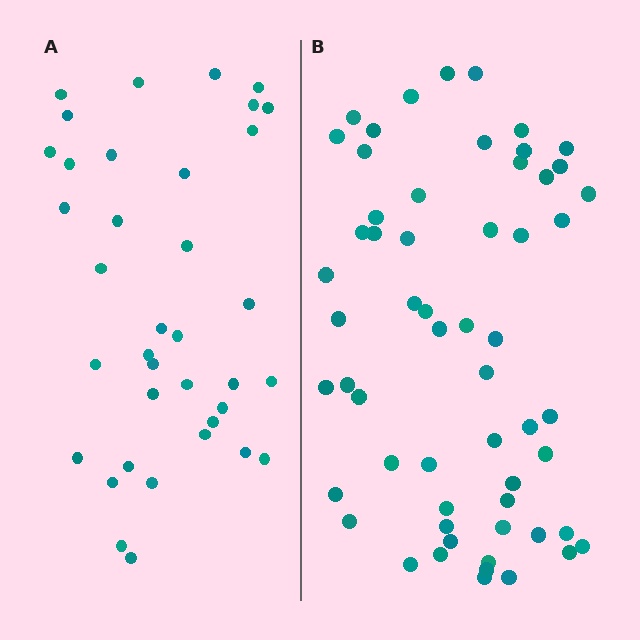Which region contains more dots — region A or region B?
Region B (the right region) has more dots.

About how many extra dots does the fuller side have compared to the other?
Region B has approximately 20 more dots than region A.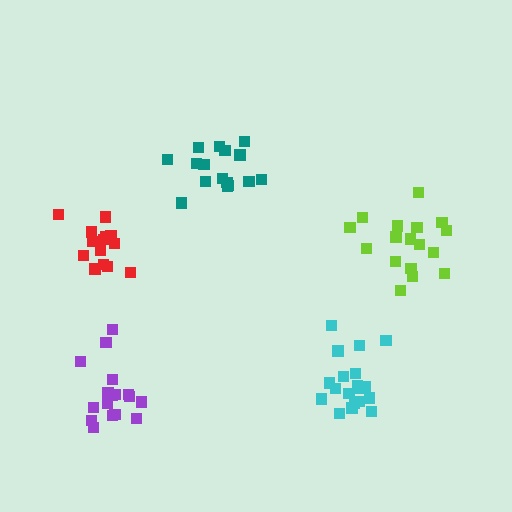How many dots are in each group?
Group 1: 17 dots, Group 2: 14 dots, Group 3: 17 dots, Group 4: 16 dots, Group 5: 19 dots (83 total).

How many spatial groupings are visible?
There are 5 spatial groupings.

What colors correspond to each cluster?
The clusters are colored: purple, red, lime, teal, cyan.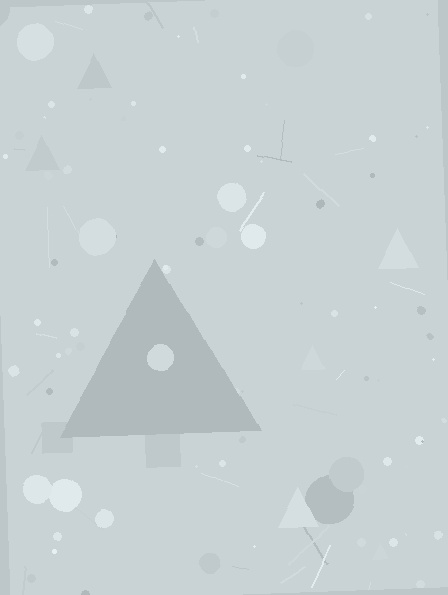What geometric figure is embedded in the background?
A triangle is embedded in the background.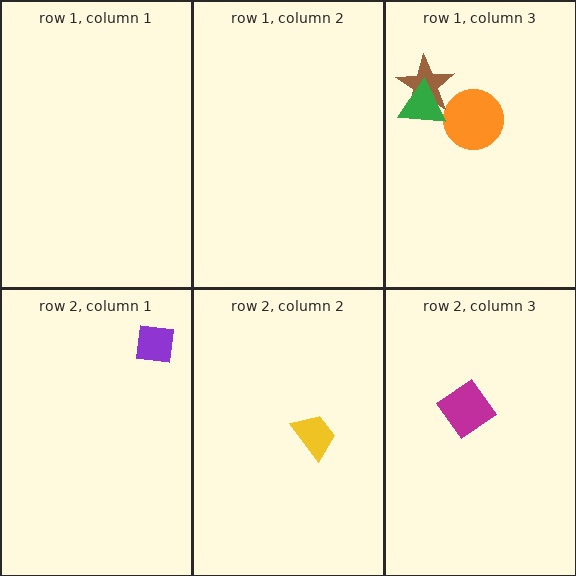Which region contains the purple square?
The row 2, column 1 region.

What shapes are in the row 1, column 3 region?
The orange circle, the brown star, the green triangle.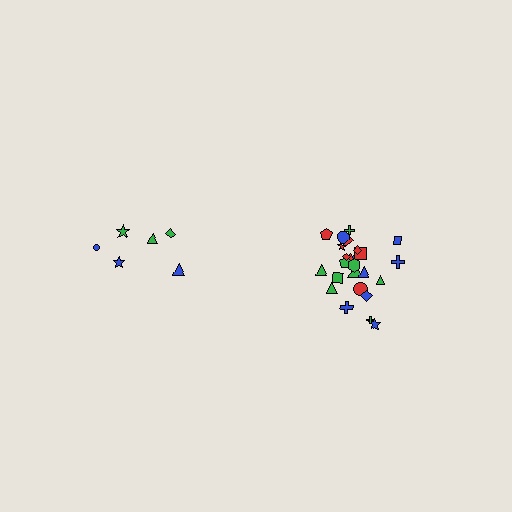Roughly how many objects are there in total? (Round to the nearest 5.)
Roughly 30 objects in total.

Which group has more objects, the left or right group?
The right group.